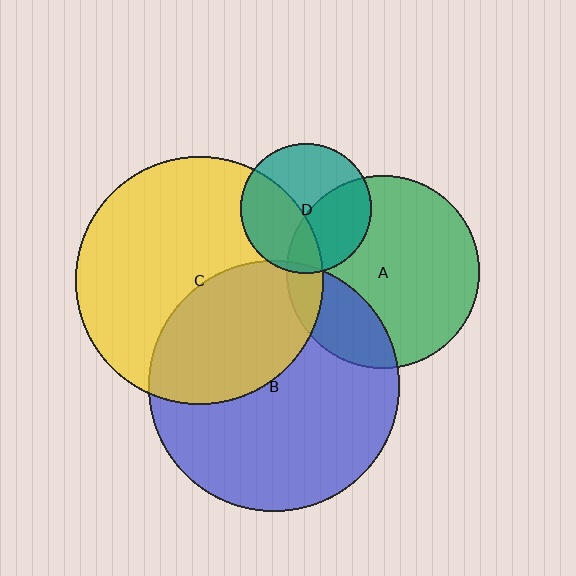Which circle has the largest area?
Circle B (blue).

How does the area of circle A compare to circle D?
Approximately 2.2 times.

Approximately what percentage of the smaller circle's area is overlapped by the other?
Approximately 40%.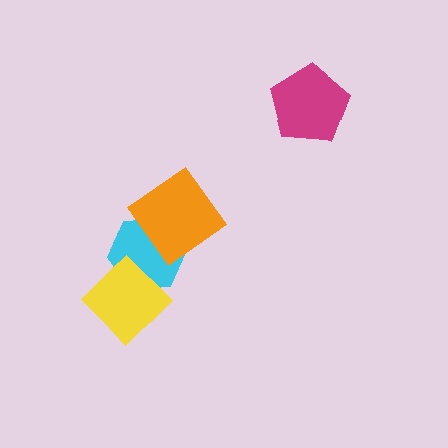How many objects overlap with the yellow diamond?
1 object overlaps with the yellow diamond.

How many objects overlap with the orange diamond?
1 object overlaps with the orange diamond.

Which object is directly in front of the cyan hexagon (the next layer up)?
The yellow diamond is directly in front of the cyan hexagon.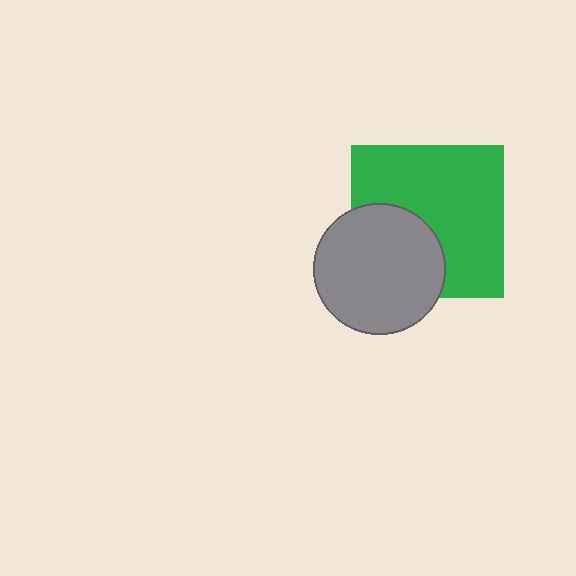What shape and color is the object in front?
The object in front is a gray circle.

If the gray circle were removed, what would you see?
You would see the complete green square.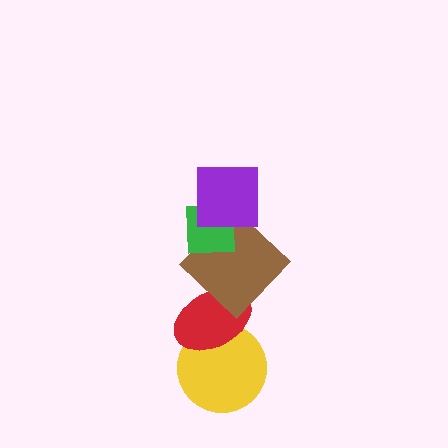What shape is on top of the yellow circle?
The red ellipse is on top of the yellow circle.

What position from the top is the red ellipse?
The red ellipse is 4th from the top.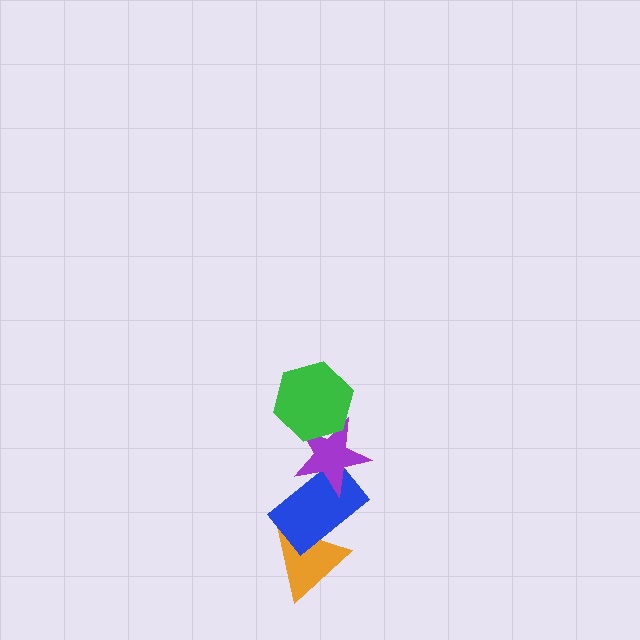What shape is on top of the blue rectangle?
The purple star is on top of the blue rectangle.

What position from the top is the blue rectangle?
The blue rectangle is 3rd from the top.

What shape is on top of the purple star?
The green hexagon is on top of the purple star.